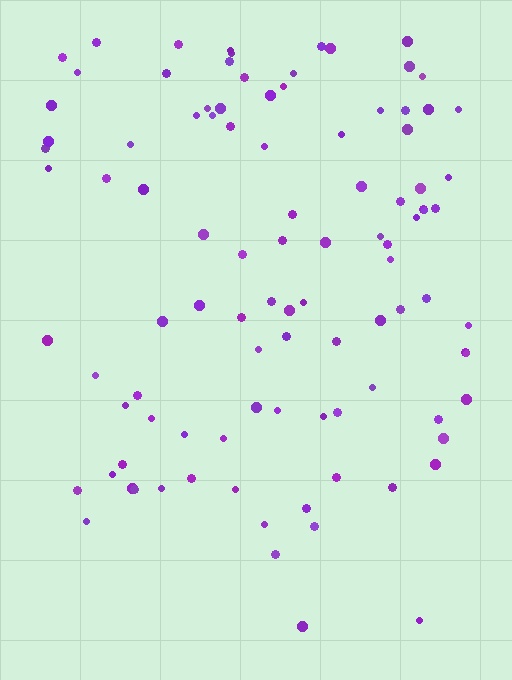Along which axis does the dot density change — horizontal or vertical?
Vertical.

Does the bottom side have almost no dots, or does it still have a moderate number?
Still a moderate number, just noticeably fewer than the top.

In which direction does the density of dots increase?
From bottom to top, with the top side densest.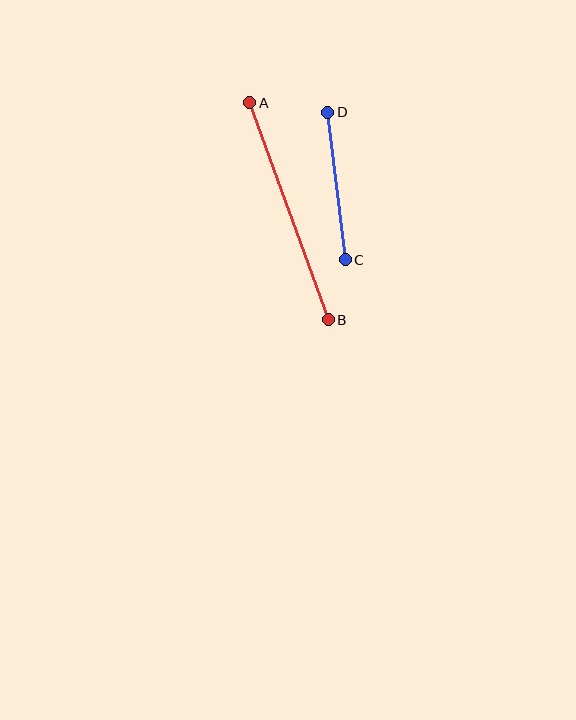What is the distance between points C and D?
The distance is approximately 149 pixels.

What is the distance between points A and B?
The distance is approximately 231 pixels.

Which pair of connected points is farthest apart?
Points A and B are farthest apart.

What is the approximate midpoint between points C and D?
The midpoint is at approximately (336, 186) pixels.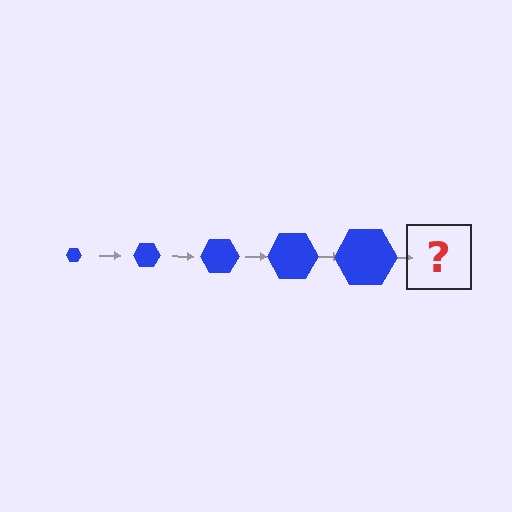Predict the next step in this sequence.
The next step is a blue hexagon, larger than the previous one.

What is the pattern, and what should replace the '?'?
The pattern is that the hexagon gets progressively larger each step. The '?' should be a blue hexagon, larger than the previous one.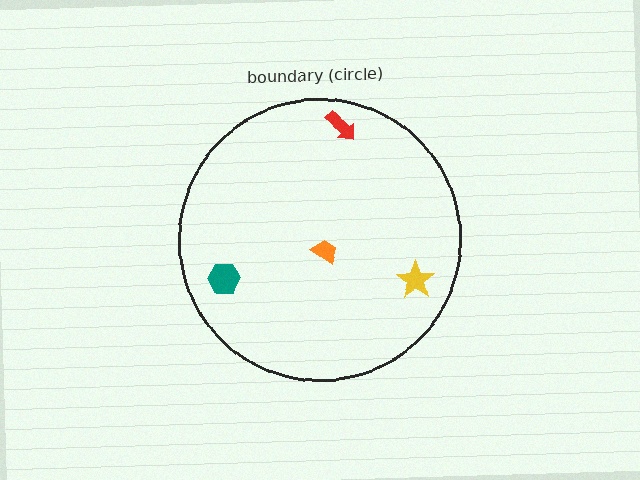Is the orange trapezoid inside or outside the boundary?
Inside.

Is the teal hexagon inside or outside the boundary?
Inside.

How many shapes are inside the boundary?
4 inside, 0 outside.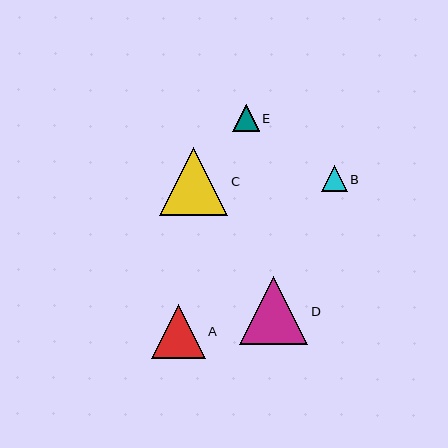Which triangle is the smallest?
Triangle B is the smallest with a size of approximately 26 pixels.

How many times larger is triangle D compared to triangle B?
Triangle D is approximately 2.6 times the size of triangle B.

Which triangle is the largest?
Triangle D is the largest with a size of approximately 68 pixels.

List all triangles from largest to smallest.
From largest to smallest: D, C, A, E, B.